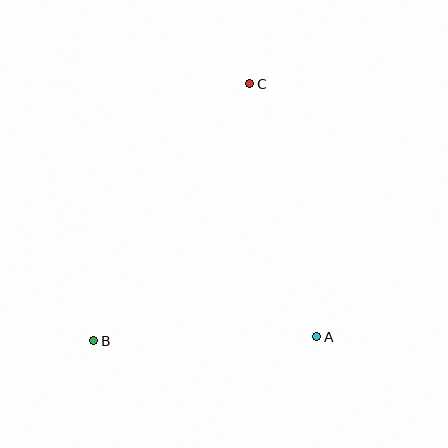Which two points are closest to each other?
Points A and B are closest to each other.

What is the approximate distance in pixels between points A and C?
The distance between A and C is approximately 262 pixels.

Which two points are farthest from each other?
Points B and C are farthest from each other.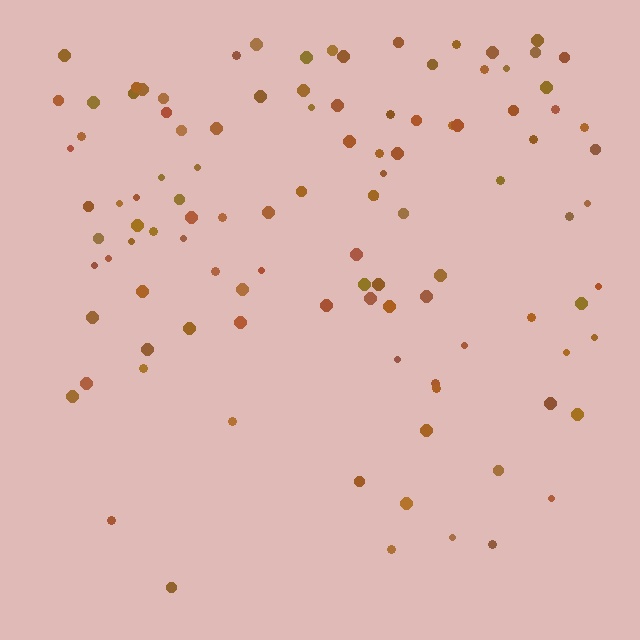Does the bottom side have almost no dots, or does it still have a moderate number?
Still a moderate number, just noticeably fewer than the top.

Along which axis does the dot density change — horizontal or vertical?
Vertical.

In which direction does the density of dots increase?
From bottom to top, with the top side densest.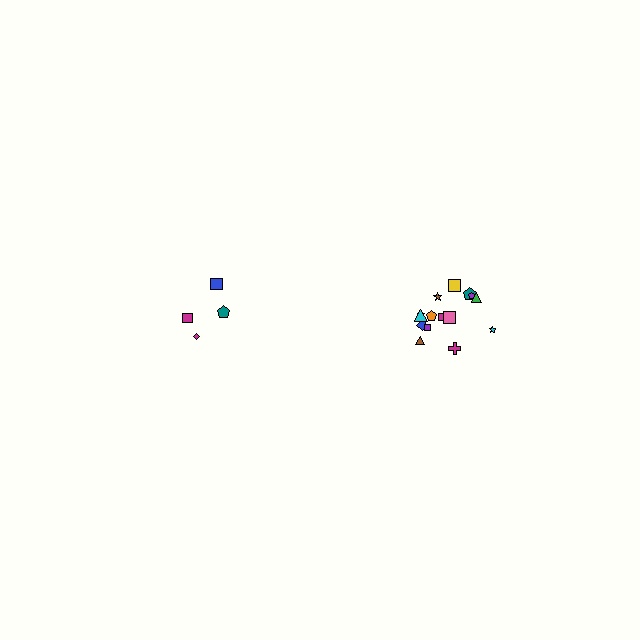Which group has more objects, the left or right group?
The right group.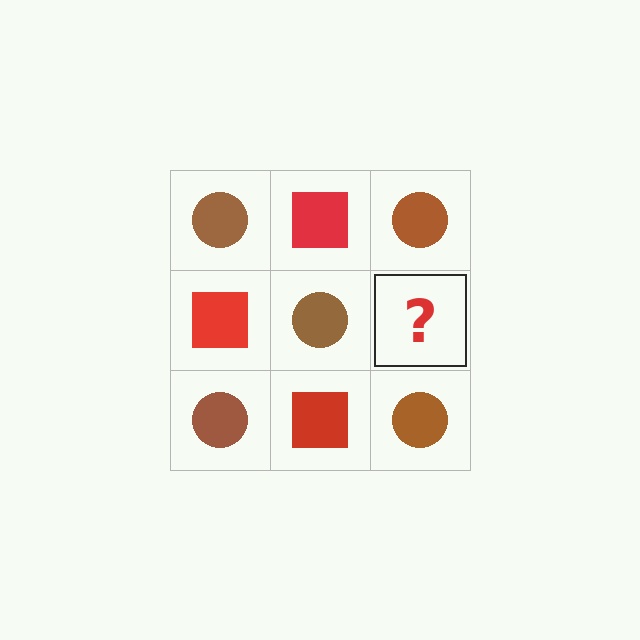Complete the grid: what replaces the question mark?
The question mark should be replaced with a red square.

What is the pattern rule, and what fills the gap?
The rule is that it alternates brown circle and red square in a checkerboard pattern. The gap should be filled with a red square.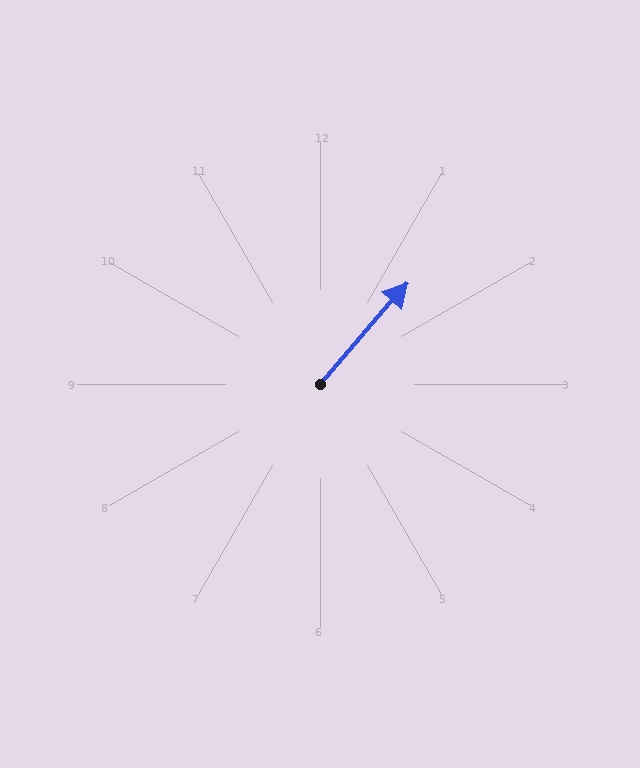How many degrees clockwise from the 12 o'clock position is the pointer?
Approximately 41 degrees.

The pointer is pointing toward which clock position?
Roughly 1 o'clock.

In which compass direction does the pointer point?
Northeast.